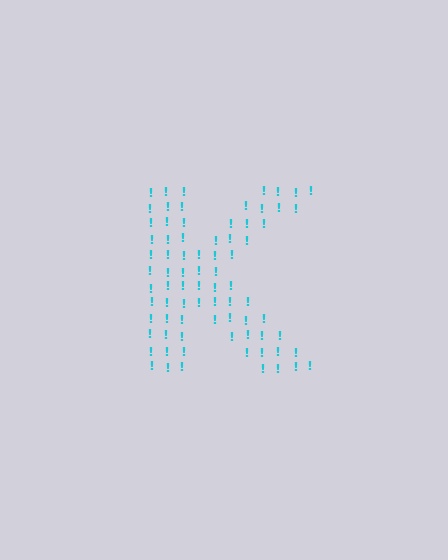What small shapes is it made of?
It is made of small exclamation marks.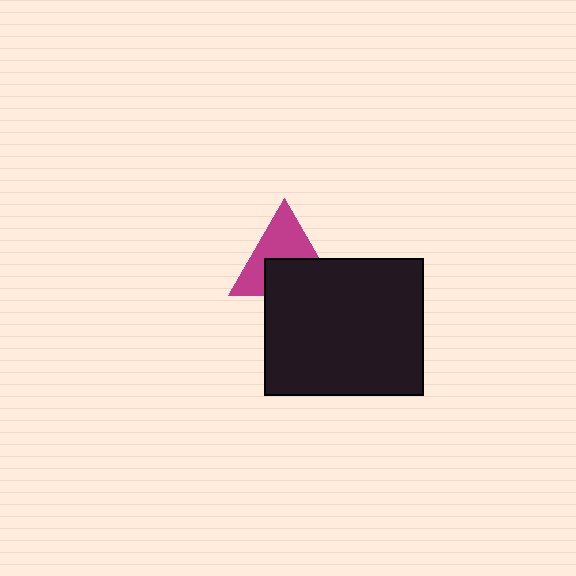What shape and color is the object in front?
The object in front is a black rectangle.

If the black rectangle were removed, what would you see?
You would see the complete magenta triangle.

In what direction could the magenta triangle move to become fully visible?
The magenta triangle could move up. That would shift it out from behind the black rectangle entirely.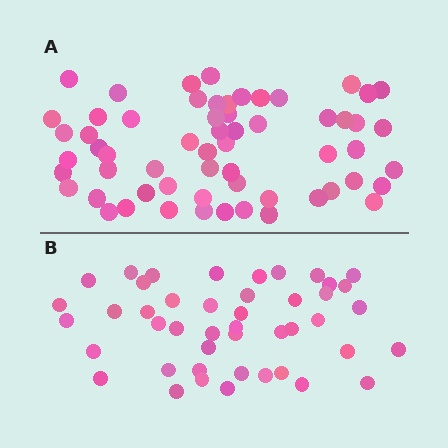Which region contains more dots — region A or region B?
Region A (the top region) has more dots.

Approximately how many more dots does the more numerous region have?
Region A has approximately 15 more dots than region B.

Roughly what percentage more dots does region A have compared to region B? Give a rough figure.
About 35% more.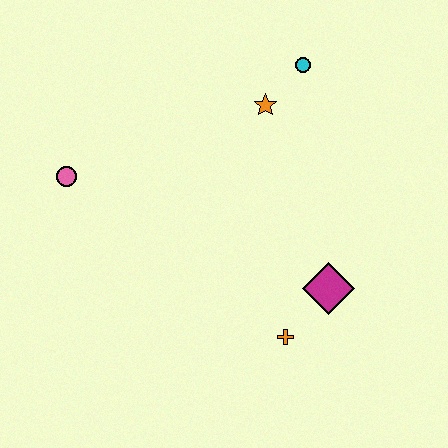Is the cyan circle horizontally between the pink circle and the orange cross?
No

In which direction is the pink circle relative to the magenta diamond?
The pink circle is to the left of the magenta diamond.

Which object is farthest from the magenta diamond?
The pink circle is farthest from the magenta diamond.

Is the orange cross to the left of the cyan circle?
Yes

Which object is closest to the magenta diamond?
The orange cross is closest to the magenta diamond.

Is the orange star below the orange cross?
No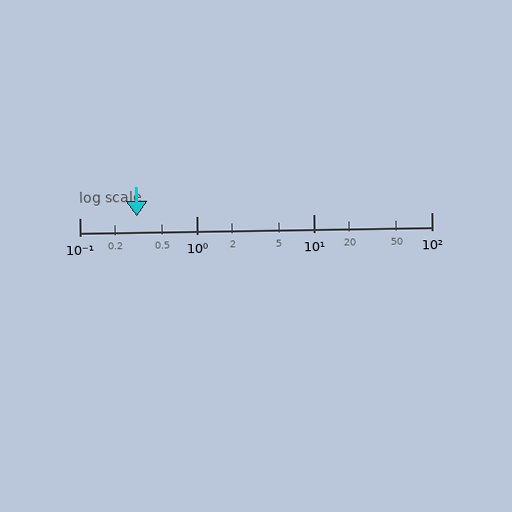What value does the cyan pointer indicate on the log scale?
The pointer indicates approximately 0.31.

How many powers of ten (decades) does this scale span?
The scale spans 3 decades, from 0.1 to 100.